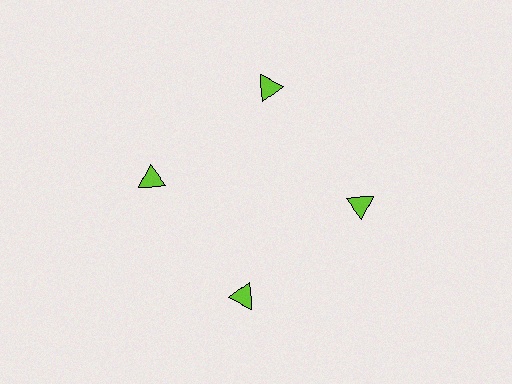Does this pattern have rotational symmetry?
Yes, this pattern has 4-fold rotational symmetry. It looks the same after rotating 90 degrees around the center.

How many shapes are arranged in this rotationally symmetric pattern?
There are 4 shapes, arranged in 4 groups of 1.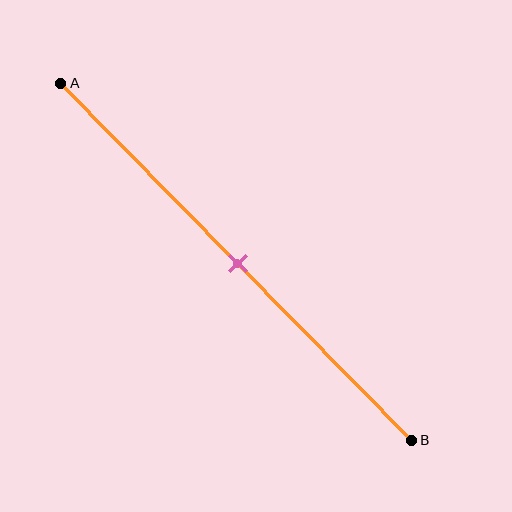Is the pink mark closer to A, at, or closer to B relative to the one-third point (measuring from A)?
The pink mark is closer to point B than the one-third point of segment AB.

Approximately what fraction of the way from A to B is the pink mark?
The pink mark is approximately 50% of the way from A to B.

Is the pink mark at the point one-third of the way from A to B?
No, the mark is at about 50% from A, not at the 33% one-third point.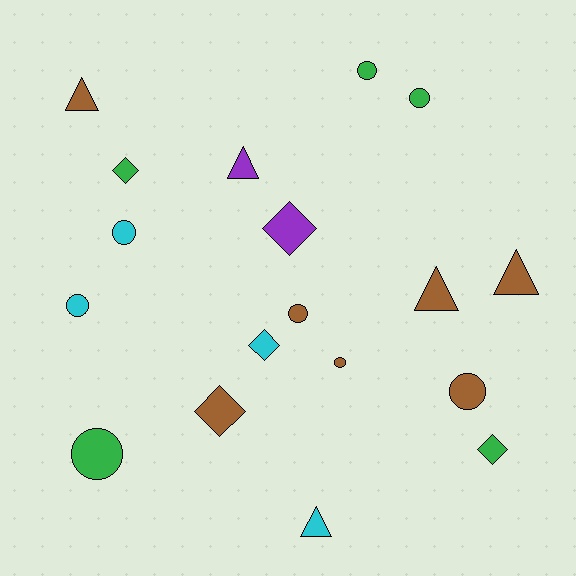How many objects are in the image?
There are 18 objects.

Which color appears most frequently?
Brown, with 7 objects.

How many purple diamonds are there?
There is 1 purple diamond.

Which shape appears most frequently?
Circle, with 8 objects.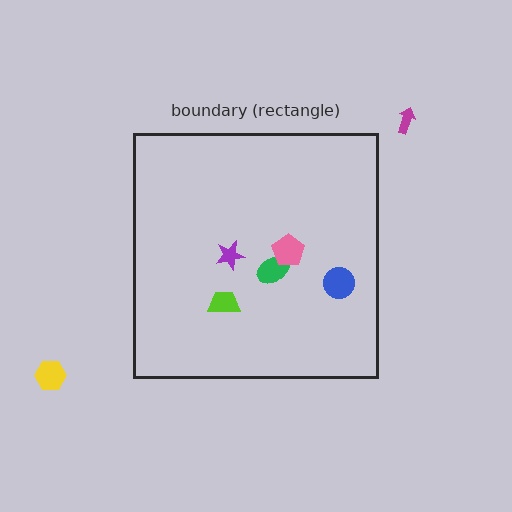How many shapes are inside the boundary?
5 inside, 2 outside.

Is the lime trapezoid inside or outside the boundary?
Inside.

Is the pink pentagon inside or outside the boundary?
Inside.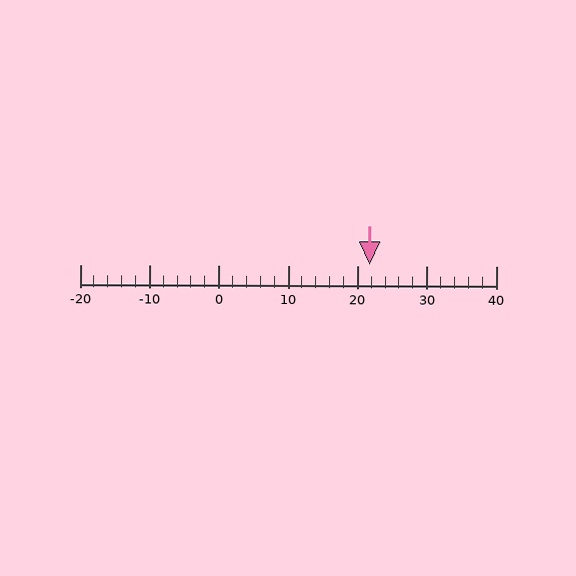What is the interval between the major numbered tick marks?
The major tick marks are spaced 10 units apart.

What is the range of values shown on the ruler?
The ruler shows values from -20 to 40.